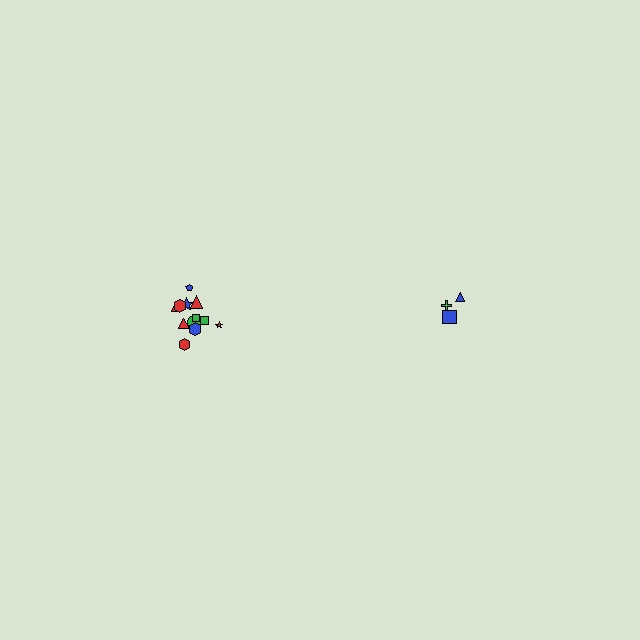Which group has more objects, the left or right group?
The left group.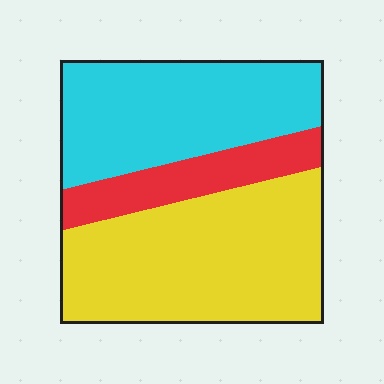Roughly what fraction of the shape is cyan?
Cyan covers 37% of the shape.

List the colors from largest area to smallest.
From largest to smallest: yellow, cyan, red.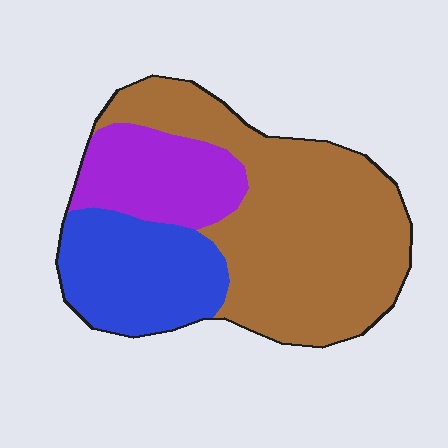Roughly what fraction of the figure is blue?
Blue covers roughly 25% of the figure.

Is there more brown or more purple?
Brown.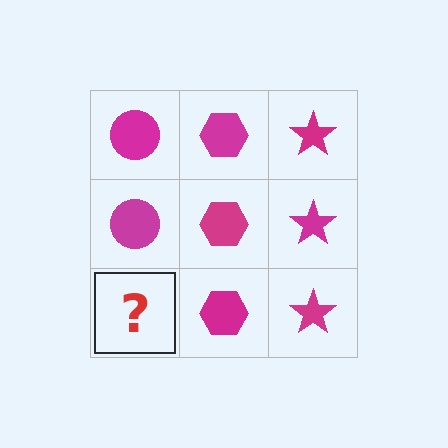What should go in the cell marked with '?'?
The missing cell should contain a magenta circle.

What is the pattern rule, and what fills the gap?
The rule is that each column has a consistent shape. The gap should be filled with a magenta circle.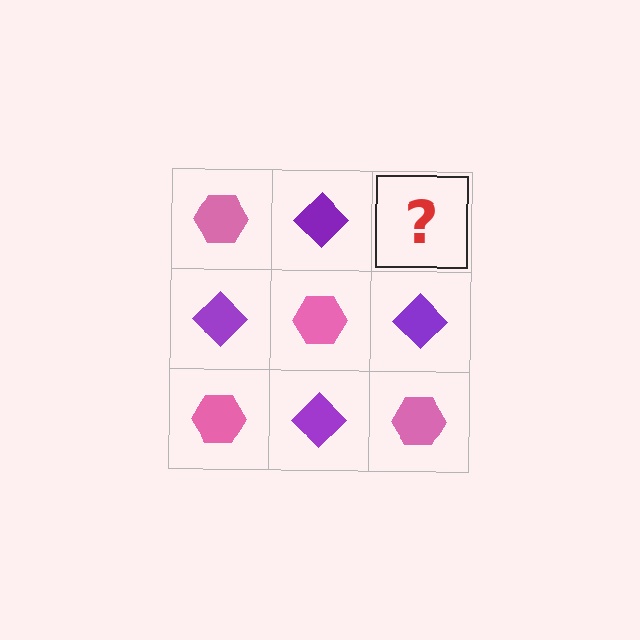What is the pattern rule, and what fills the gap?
The rule is that it alternates pink hexagon and purple diamond in a checkerboard pattern. The gap should be filled with a pink hexagon.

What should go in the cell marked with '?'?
The missing cell should contain a pink hexagon.